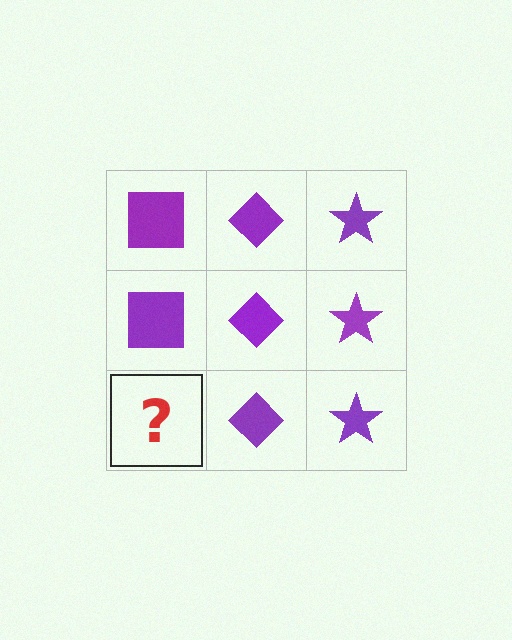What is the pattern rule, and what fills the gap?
The rule is that each column has a consistent shape. The gap should be filled with a purple square.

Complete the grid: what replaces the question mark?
The question mark should be replaced with a purple square.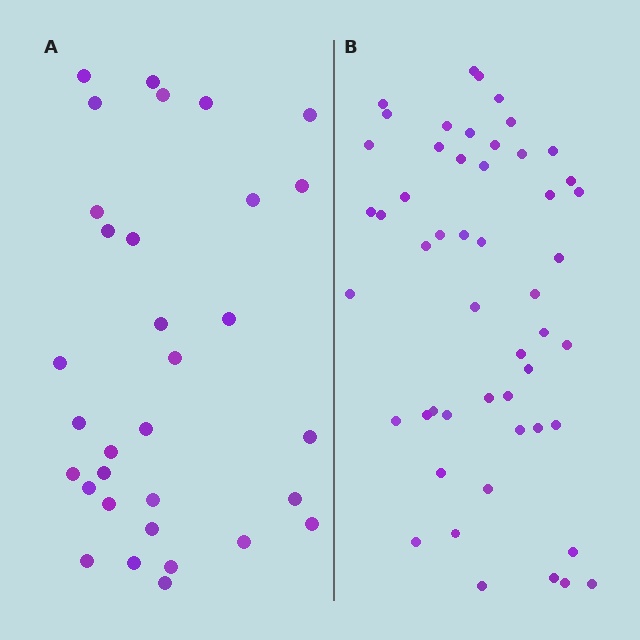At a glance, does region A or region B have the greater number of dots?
Region B (the right region) has more dots.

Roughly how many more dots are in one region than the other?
Region B has approximately 20 more dots than region A.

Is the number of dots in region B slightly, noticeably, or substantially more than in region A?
Region B has substantially more. The ratio is roughly 1.6 to 1.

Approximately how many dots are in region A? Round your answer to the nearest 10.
About 30 dots. (The exact count is 32, which rounds to 30.)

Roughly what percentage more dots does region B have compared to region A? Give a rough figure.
About 60% more.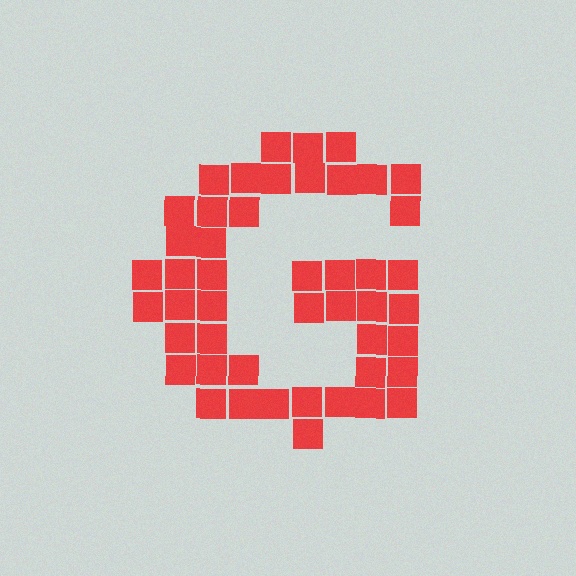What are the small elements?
The small elements are squares.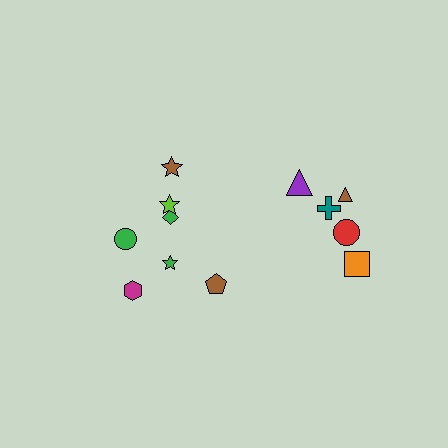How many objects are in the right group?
There are 5 objects.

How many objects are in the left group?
There are 7 objects.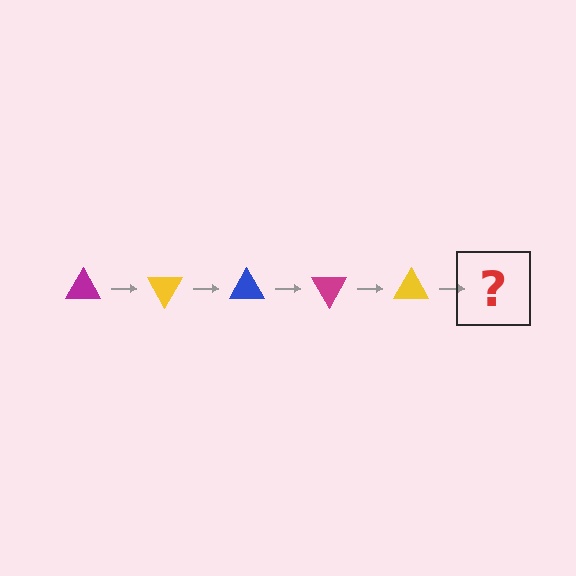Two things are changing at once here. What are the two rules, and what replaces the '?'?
The two rules are that it rotates 60 degrees each step and the color cycles through magenta, yellow, and blue. The '?' should be a blue triangle, rotated 300 degrees from the start.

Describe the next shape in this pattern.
It should be a blue triangle, rotated 300 degrees from the start.